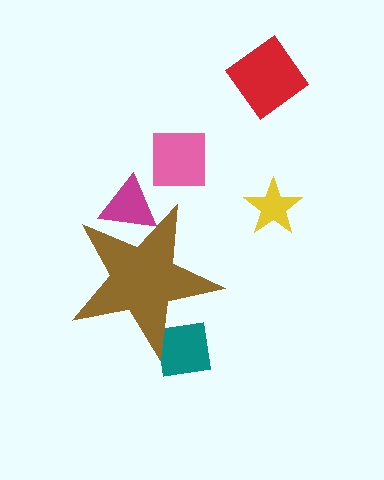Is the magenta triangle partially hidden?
Yes, the magenta triangle is partially hidden behind the brown star.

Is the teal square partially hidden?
Yes, the teal square is partially hidden behind the brown star.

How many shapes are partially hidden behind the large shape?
2 shapes are partially hidden.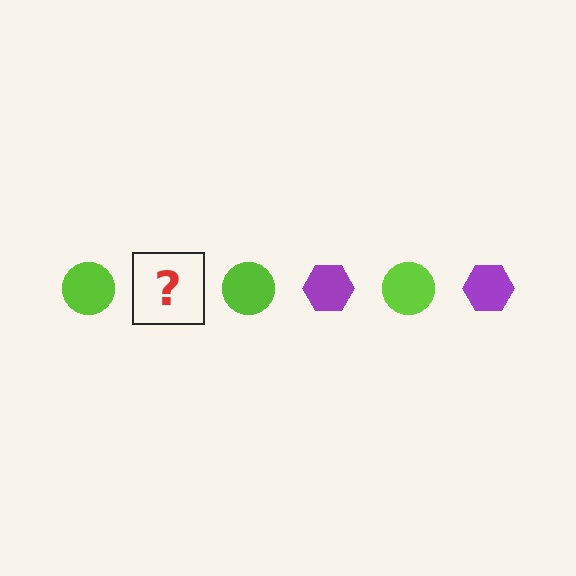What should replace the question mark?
The question mark should be replaced with a purple hexagon.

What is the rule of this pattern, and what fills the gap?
The rule is that the pattern alternates between lime circle and purple hexagon. The gap should be filled with a purple hexagon.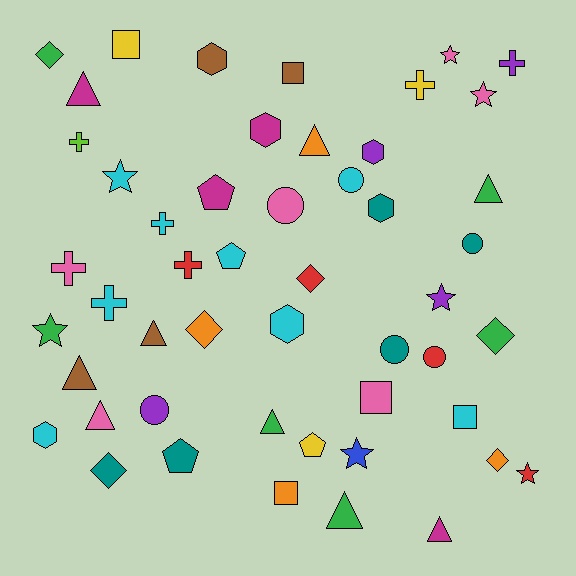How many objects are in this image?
There are 50 objects.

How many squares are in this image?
There are 5 squares.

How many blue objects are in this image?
There is 1 blue object.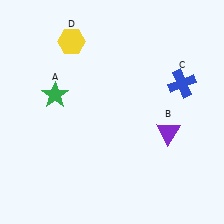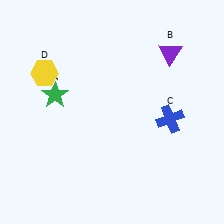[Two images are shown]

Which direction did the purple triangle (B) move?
The purple triangle (B) moved up.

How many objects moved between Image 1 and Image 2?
3 objects moved between the two images.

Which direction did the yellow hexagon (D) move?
The yellow hexagon (D) moved down.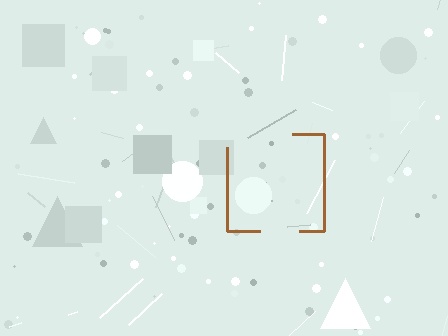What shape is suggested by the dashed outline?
The dashed outline suggests a square.